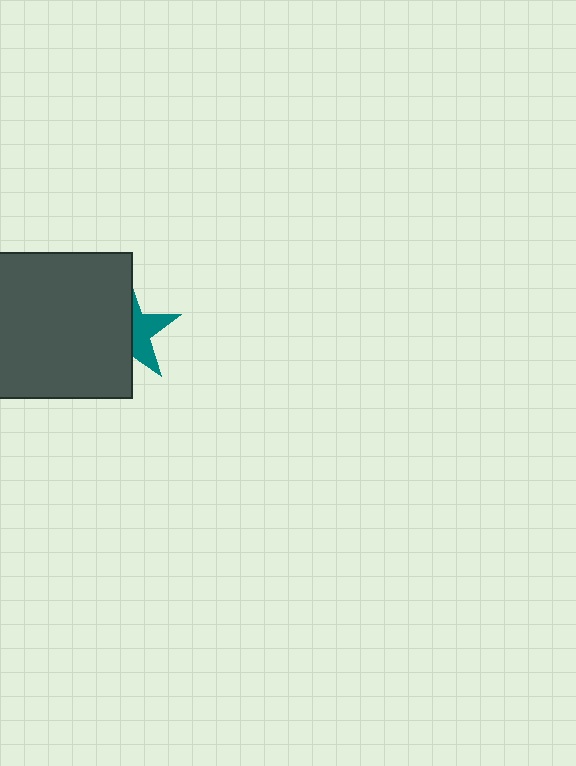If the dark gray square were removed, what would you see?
You would see the complete teal star.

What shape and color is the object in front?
The object in front is a dark gray square.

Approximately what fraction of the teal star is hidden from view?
Roughly 59% of the teal star is hidden behind the dark gray square.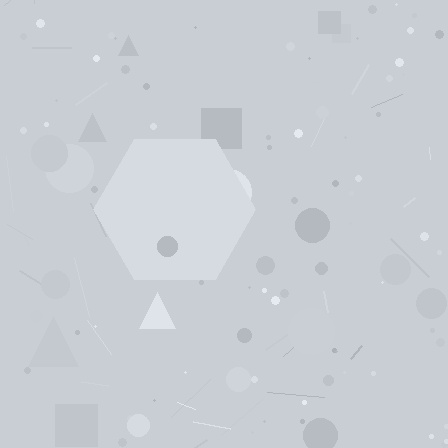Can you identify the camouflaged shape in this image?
The camouflaged shape is a hexagon.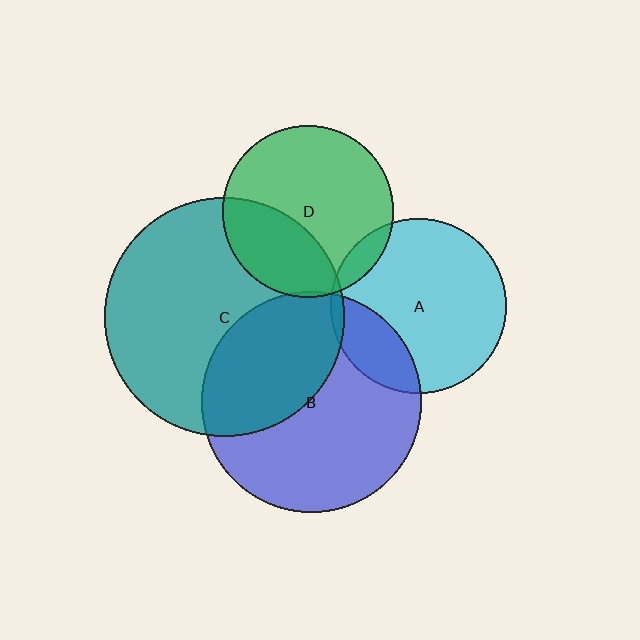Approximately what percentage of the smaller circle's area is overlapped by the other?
Approximately 40%.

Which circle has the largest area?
Circle C (teal).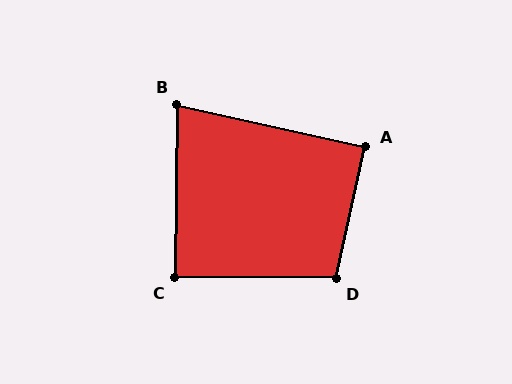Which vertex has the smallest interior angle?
B, at approximately 78 degrees.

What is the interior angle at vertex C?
Approximately 90 degrees (approximately right).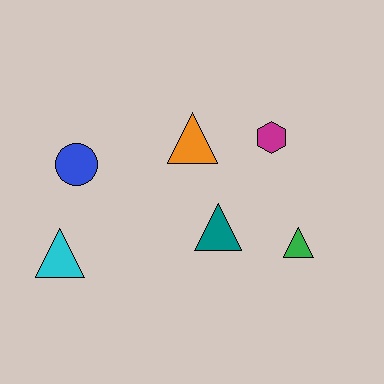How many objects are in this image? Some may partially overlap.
There are 6 objects.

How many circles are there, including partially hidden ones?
There is 1 circle.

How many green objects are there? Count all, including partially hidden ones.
There is 1 green object.